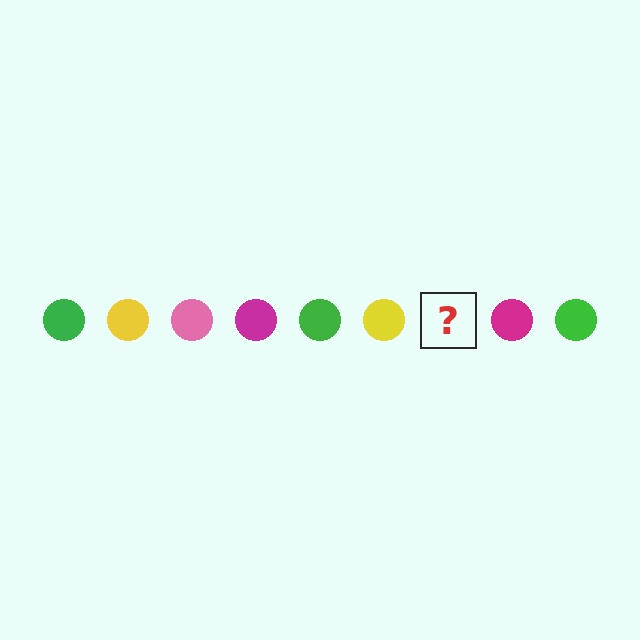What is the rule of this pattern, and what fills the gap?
The rule is that the pattern cycles through green, yellow, pink, magenta circles. The gap should be filled with a pink circle.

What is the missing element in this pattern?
The missing element is a pink circle.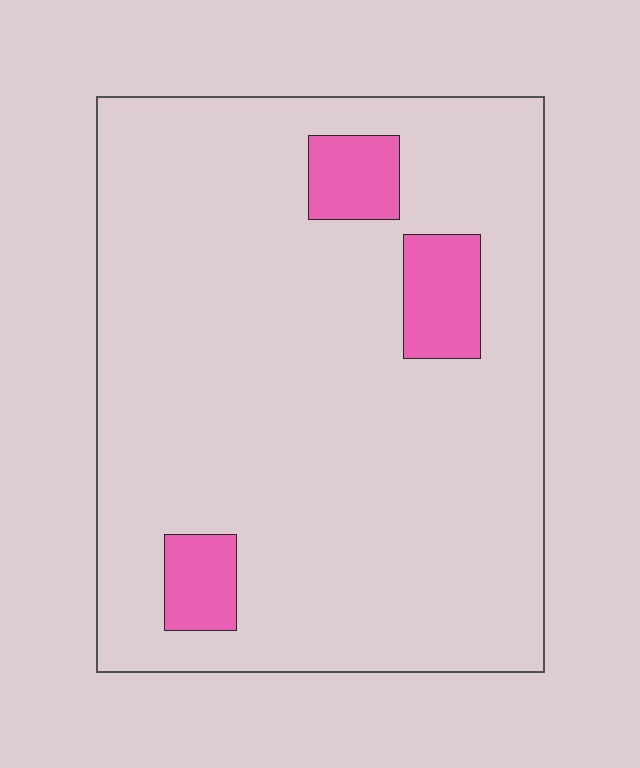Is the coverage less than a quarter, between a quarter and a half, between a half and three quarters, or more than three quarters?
Less than a quarter.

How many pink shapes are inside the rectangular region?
3.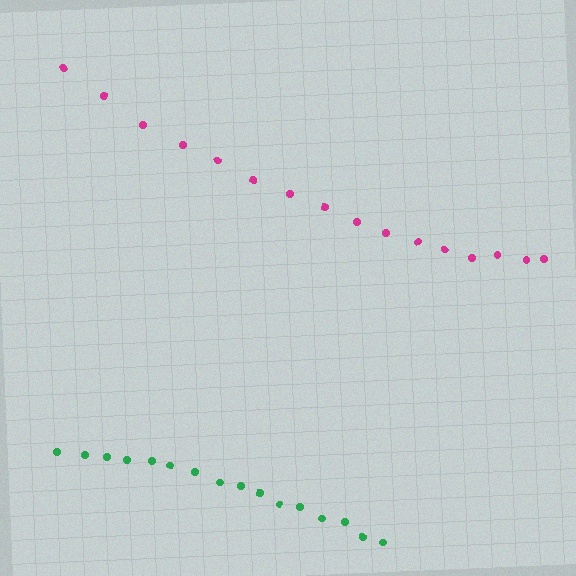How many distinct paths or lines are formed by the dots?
There are 2 distinct paths.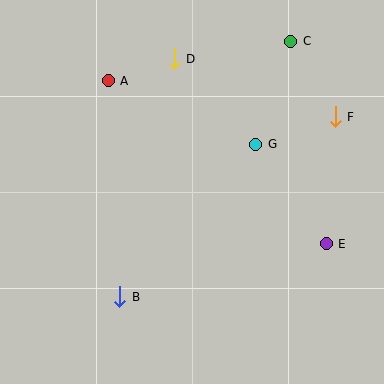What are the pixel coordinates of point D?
Point D is at (174, 59).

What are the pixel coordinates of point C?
Point C is at (291, 41).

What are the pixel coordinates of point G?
Point G is at (256, 144).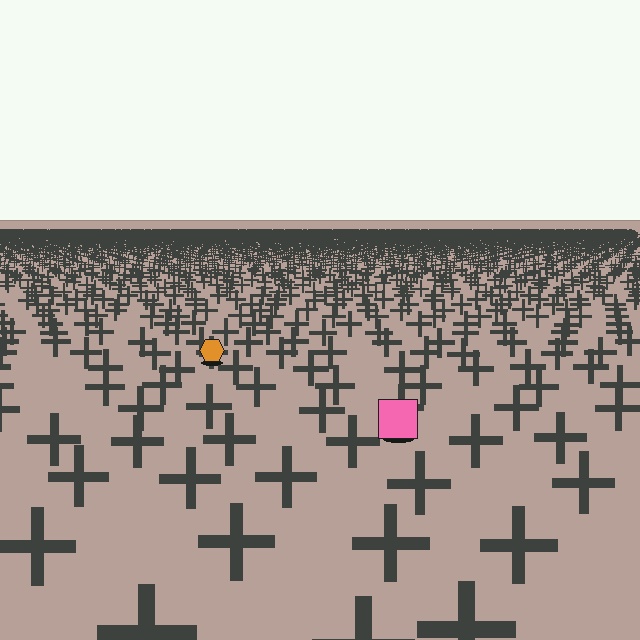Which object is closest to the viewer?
The pink square is closest. The texture marks near it are larger and more spread out.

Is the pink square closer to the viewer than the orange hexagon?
Yes. The pink square is closer — you can tell from the texture gradient: the ground texture is coarser near it.